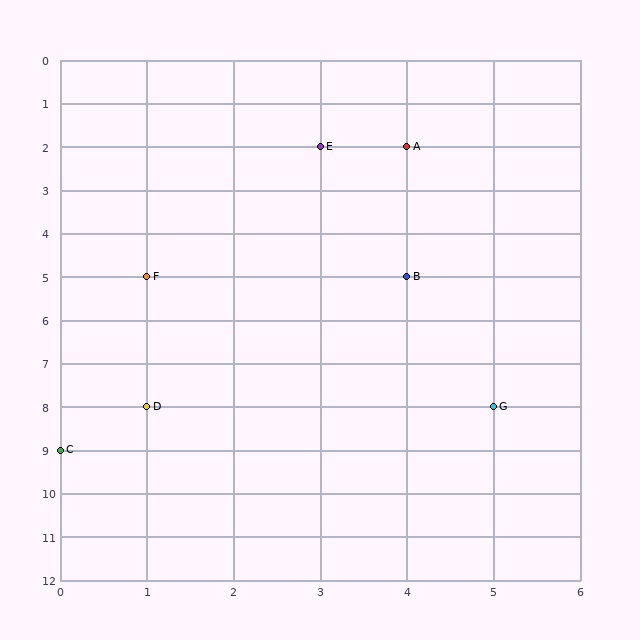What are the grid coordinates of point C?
Point C is at grid coordinates (0, 9).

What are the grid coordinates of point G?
Point G is at grid coordinates (5, 8).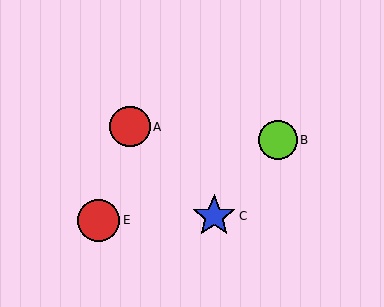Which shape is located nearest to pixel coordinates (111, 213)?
The red circle (labeled E) at (98, 220) is nearest to that location.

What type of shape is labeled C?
Shape C is a blue star.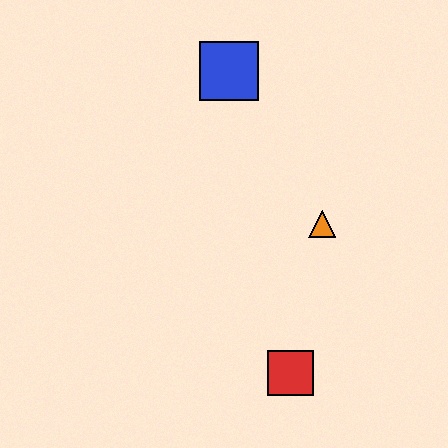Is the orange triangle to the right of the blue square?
Yes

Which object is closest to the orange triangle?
The red square is closest to the orange triangle.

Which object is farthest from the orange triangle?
The blue square is farthest from the orange triangle.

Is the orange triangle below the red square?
No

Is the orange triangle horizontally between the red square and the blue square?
No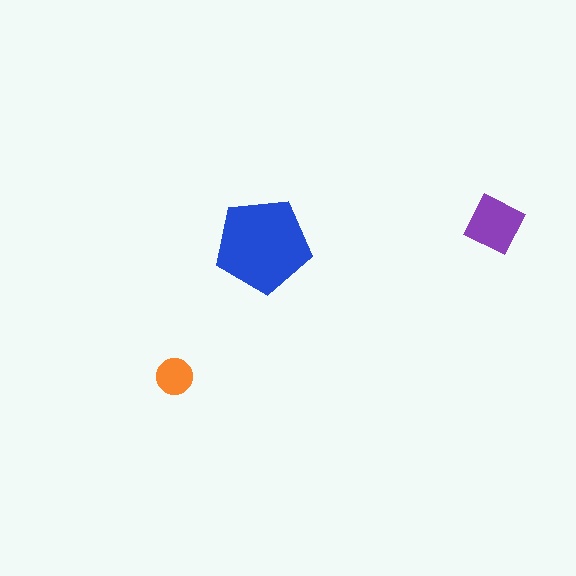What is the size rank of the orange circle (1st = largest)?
3rd.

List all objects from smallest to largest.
The orange circle, the purple diamond, the blue pentagon.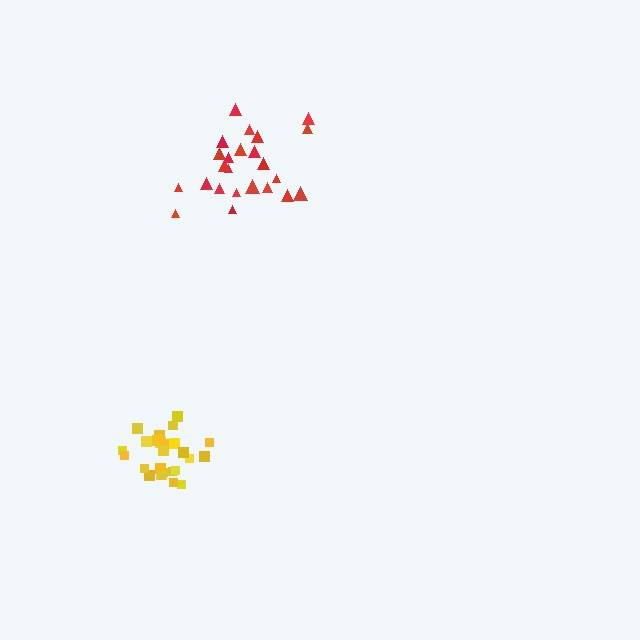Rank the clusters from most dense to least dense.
yellow, red.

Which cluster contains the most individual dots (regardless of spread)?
Yellow (28).